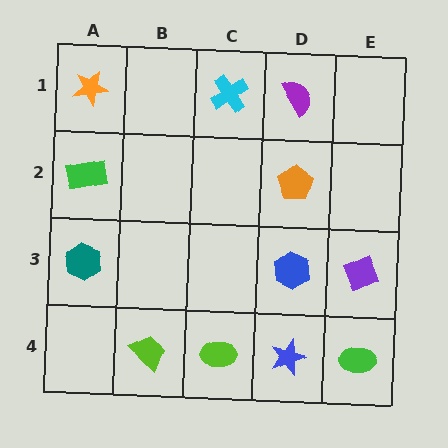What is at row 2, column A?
A green rectangle.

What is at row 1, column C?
A cyan cross.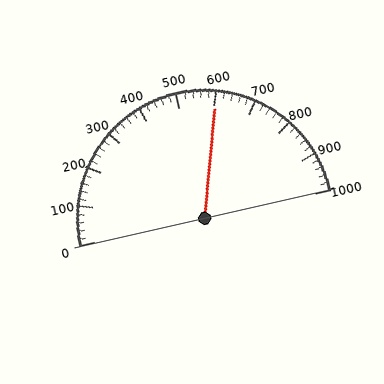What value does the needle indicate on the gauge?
The needle indicates approximately 600.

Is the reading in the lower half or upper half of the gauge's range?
The reading is in the upper half of the range (0 to 1000).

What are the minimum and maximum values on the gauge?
The gauge ranges from 0 to 1000.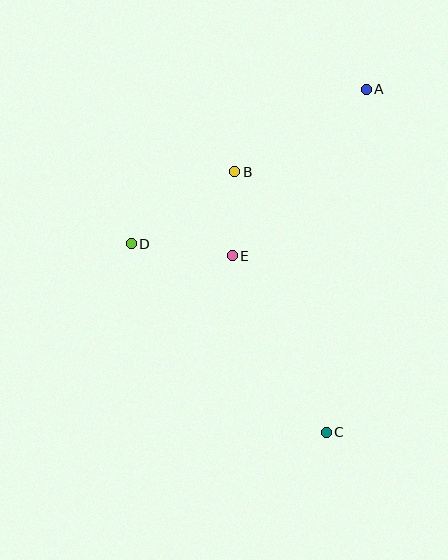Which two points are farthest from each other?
Points A and C are farthest from each other.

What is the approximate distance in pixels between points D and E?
The distance between D and E is approximately 102 pixels.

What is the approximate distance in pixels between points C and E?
The distance between C and E is approximately 200 pixels.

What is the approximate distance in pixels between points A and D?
The distance between A and D is approximately 281 pixels.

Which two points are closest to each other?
Points B and E are closest to each other.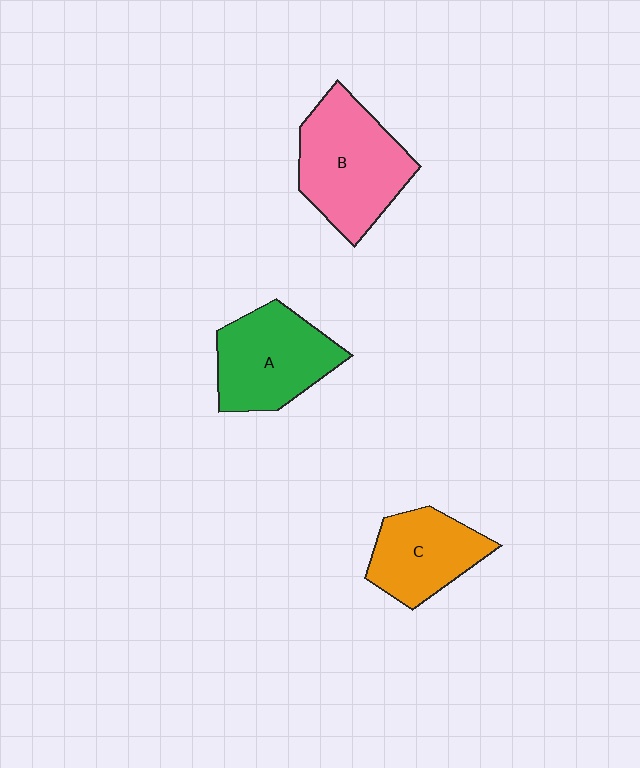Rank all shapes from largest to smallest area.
From largest to smallest: B (pink), A (green), C (orange).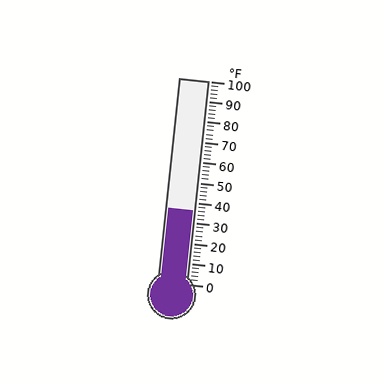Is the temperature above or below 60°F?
The temperature is below 60°F.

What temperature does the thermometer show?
The thermometer shows approximately 36°F.